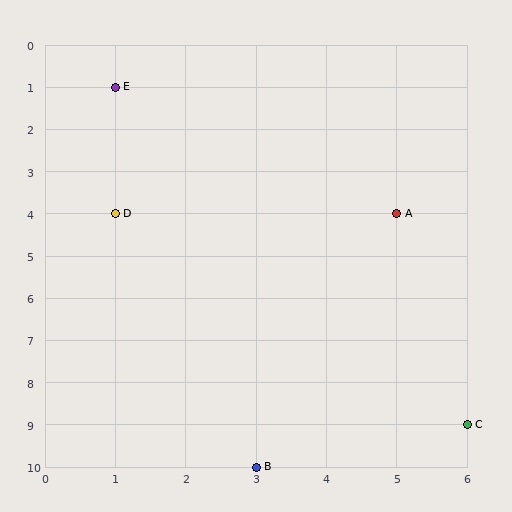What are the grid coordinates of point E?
Point E is at grid coordinates (1, 1).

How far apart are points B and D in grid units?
Points B and D are 2 columns and 6 rows apart (about 6.3 grid units diagonally).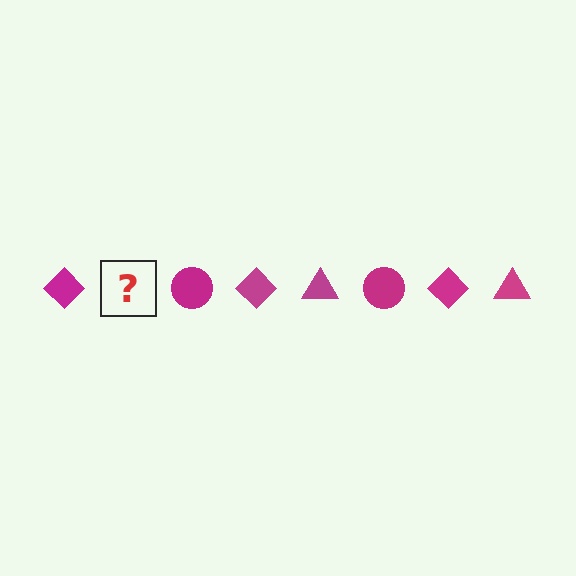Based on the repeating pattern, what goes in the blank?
The blank should be a magenta triangle.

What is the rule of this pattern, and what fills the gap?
The rule is that the pattern cycles through diamond, triangle, circle shapes in magenta. The gap should be filled with a magenta triangle.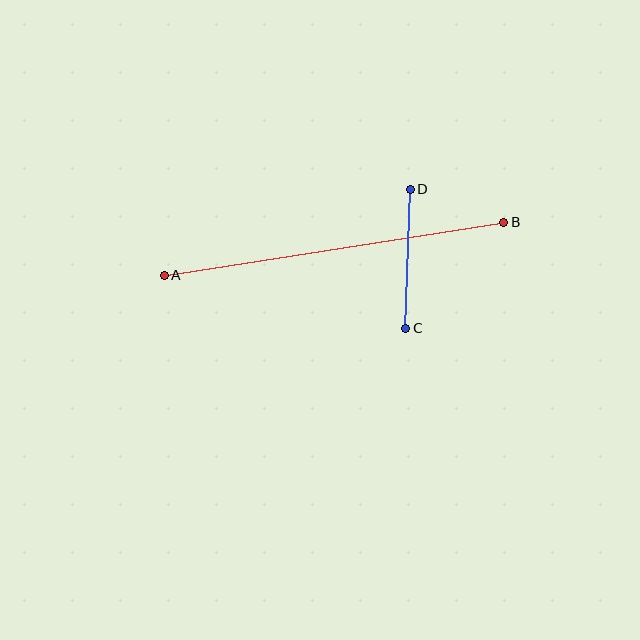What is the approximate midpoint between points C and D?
The midpoint is at approximately (408, 259) pixels.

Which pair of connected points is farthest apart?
Points A and B are farthest apart.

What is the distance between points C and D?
The distance is approximately 139 pixels.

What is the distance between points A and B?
The distance is approximately 343 pixels.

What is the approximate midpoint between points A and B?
The midpoint is at approximately (334, 249) pixels.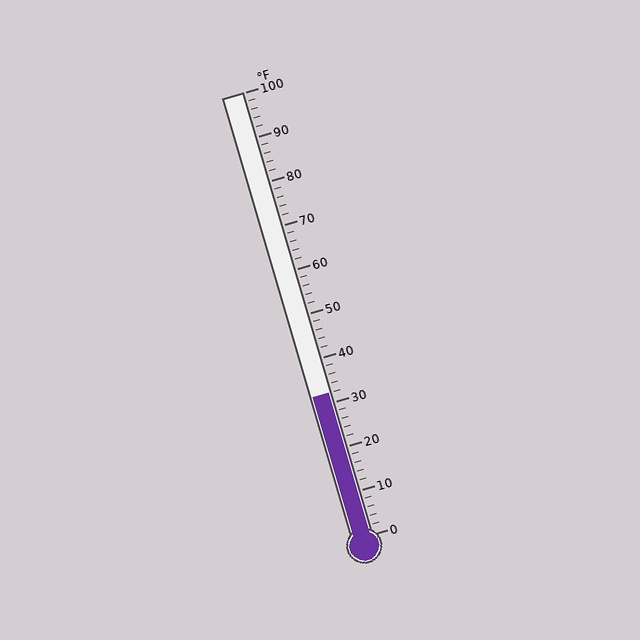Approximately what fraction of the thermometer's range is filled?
The thermometer is filled to approximately 30% of its range.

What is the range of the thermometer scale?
The thermometer scale ranges from 0°F to 100°F.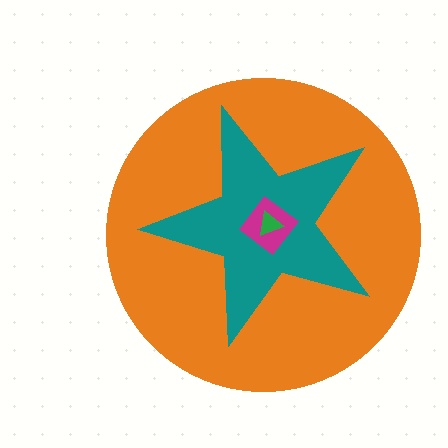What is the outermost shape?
The orange circle.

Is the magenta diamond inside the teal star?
Yes.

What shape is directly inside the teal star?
The magenta diamond.